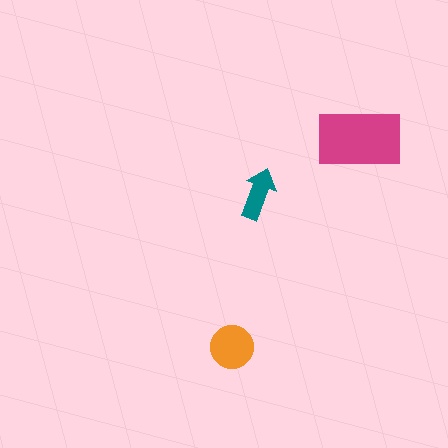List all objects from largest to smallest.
The magenta rectangle, the orange circle, the teal arrow.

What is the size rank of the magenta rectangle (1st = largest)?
1st.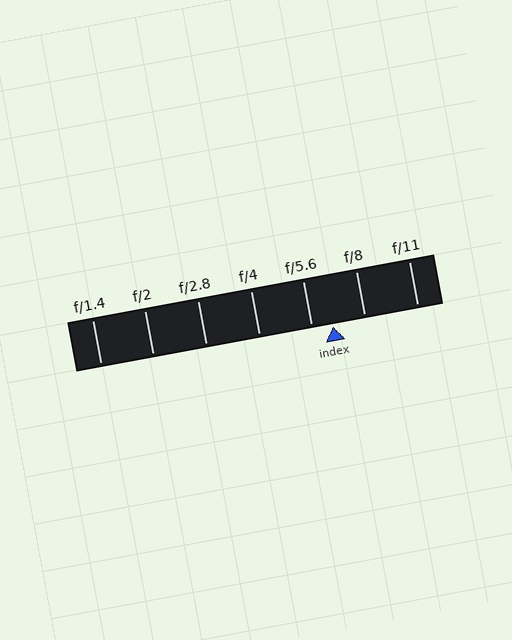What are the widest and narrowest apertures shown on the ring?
The widest aperture shown is f/1.4 and the narrowest is f/11.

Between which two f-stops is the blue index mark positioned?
The index mark is between f/5.6 and f/8.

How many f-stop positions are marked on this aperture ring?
There are 7 f-stop positions marked.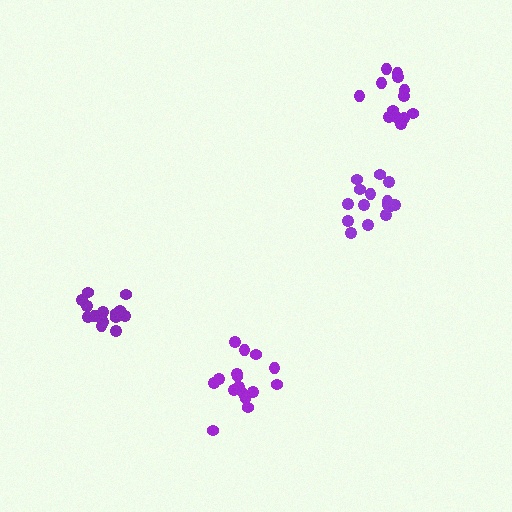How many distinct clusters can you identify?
There are 4 distinct clusters.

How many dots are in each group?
Group 1: 16 dots, Group 2: 15 dots, Group 3: 15 dots, Group 4: 13 dots (59 total).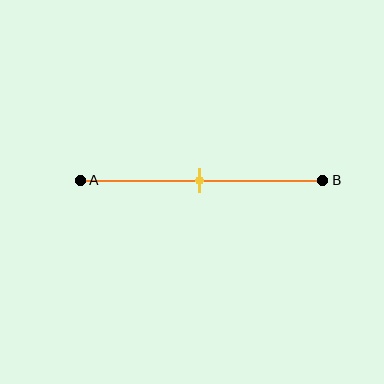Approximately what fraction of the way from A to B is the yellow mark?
The yellow mark is approximately 50% of the way from A to B.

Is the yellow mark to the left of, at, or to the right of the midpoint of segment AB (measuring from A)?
The yellow mark is approximately at the midpoint of segment AB.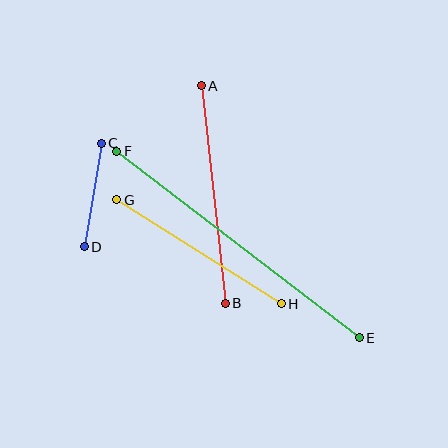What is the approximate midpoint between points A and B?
The midpoint is at approximately (213, 195) pixels.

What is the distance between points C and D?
The distance is approximately 105 pixels.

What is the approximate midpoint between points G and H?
The midpoint is at approximately (199, 252) pixels.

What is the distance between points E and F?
The distance is approximately 306 pixels.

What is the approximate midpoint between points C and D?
The midpoint is at approximately (93, 195) pixels.